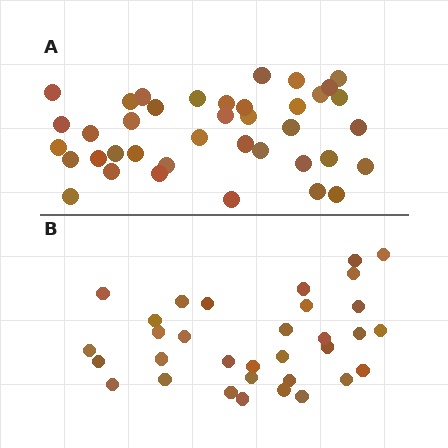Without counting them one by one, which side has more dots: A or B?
Region A (the top region) has more dots.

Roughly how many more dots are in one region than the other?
Region A has about 6 more dots than region B.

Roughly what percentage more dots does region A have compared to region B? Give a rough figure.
About 20% more.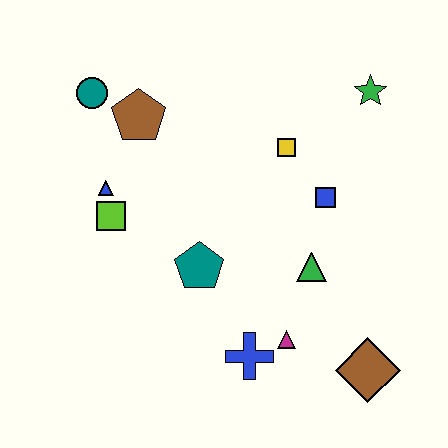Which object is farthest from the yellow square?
The brown diamond is farthest from the yellow square.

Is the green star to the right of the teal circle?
Yes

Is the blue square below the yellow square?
Yes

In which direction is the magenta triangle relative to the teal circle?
The magenta triangle is below the teal circle.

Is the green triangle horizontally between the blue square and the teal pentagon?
Yes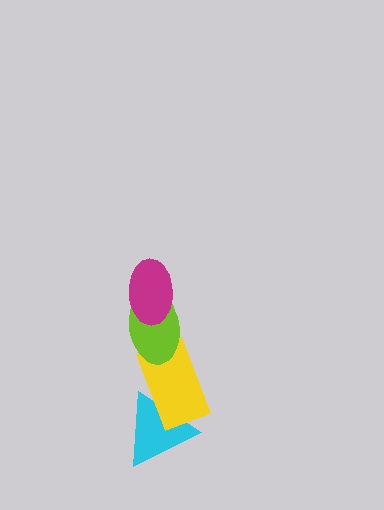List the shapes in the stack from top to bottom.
From top to bottom: the magenta ellipse, the lime ellipse, the yellow rectangle, the cyan triangle.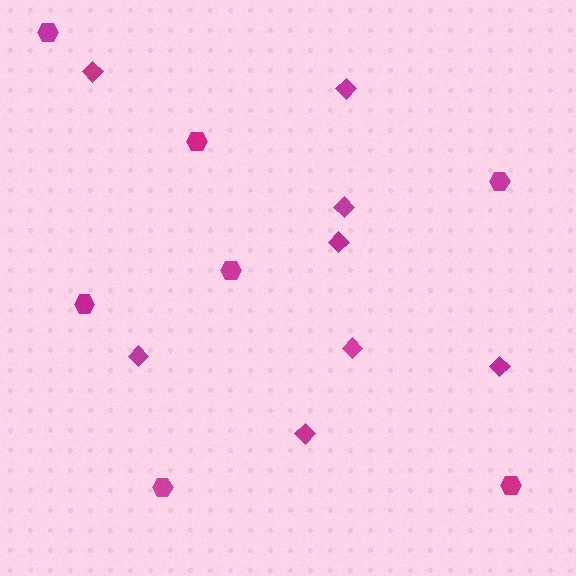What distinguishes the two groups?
There are 2 groups: one group of diamonds (8) and one group of hexagons (7).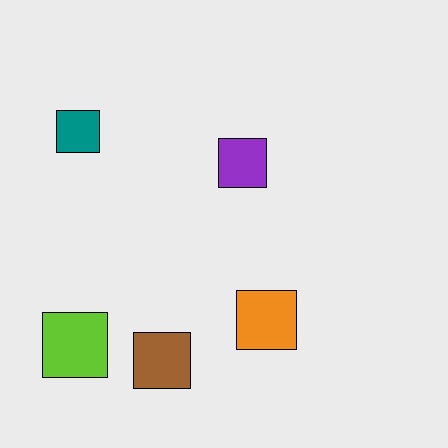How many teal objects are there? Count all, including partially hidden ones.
There is 1 teal object.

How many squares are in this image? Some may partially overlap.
There are 5 squares.